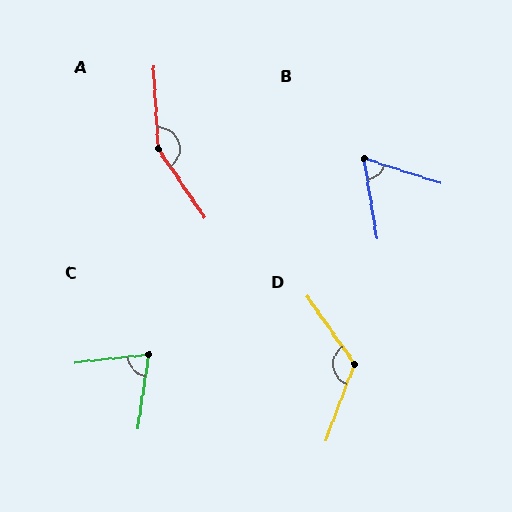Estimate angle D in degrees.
Approximately 124 degrees.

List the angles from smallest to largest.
B (63°), C (76°), D (124°), A (149°).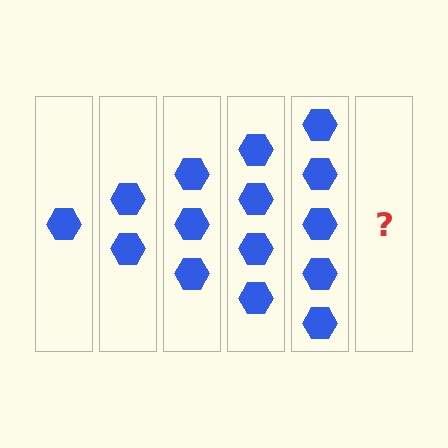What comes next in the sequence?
The next element should be 6 hexagons.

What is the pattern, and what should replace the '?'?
The pattern is that each step adds one more hexagon. The '?' should be 6 hexagons.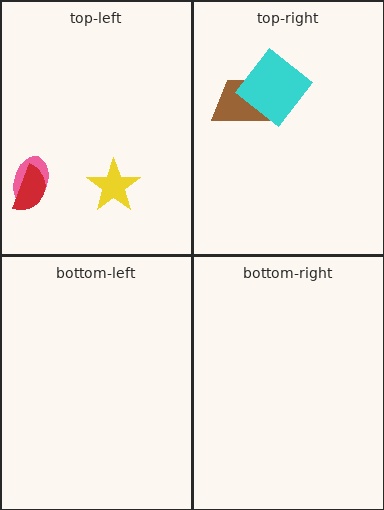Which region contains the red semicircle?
The top-left region.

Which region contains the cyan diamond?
The top-right region.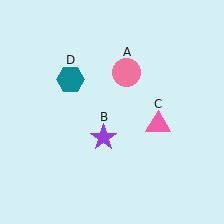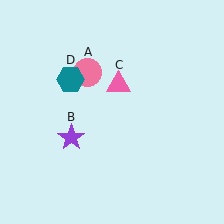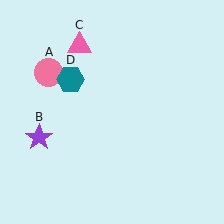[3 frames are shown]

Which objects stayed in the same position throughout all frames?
Teal hexagon (object D) remained stationary.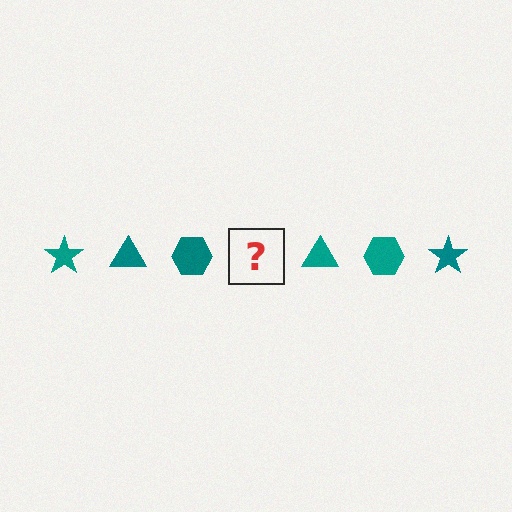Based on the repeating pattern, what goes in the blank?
The blank should be a teal star.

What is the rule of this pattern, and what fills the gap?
The rule is that the pattern cycles through star, triangle, hexagon shapes in teal. The gap should be filled with a teal star.